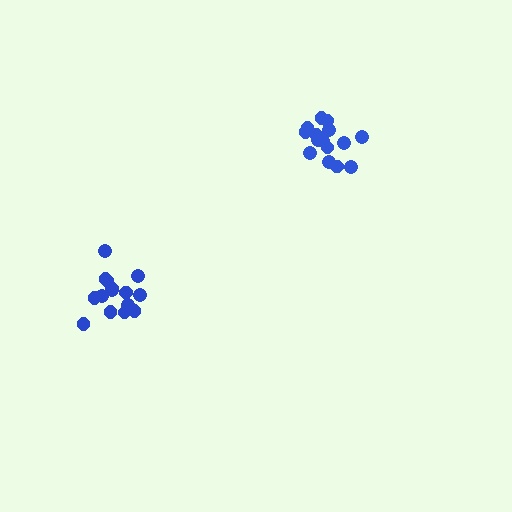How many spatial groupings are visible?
There are 2 spatial groupings.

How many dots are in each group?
Group 1: 15 dots, Group 2: 15 dots (30 total).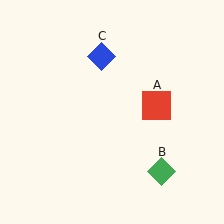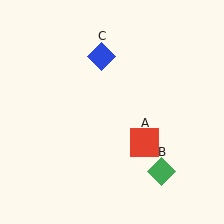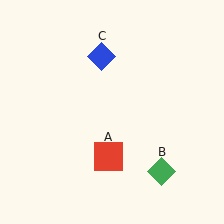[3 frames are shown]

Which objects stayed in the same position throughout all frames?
Green diamond (object B) and blue diamond (object C) remained stationary.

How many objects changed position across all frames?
1 object changed position: red square (object A).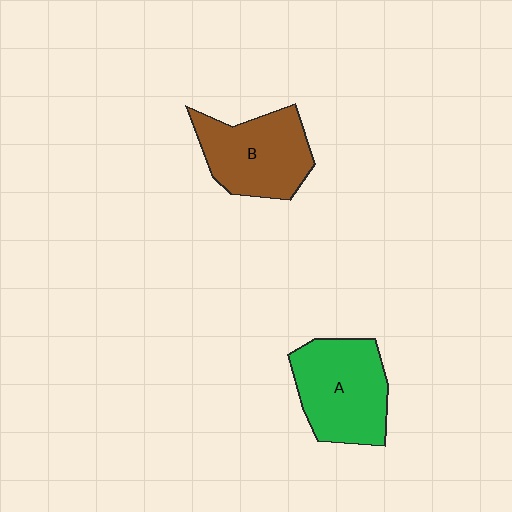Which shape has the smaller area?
Shape B (brown).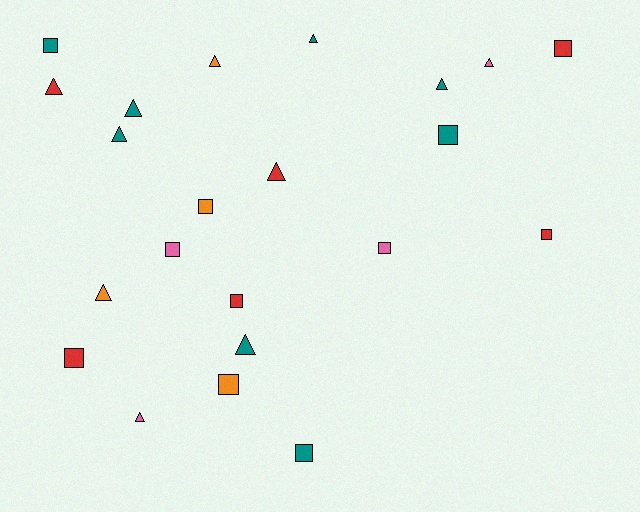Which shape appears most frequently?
Triangle, with 11 objects.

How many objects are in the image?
There are 22 objects.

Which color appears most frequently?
Teal, with 8 objects.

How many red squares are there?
There are 4 red squares.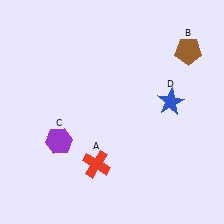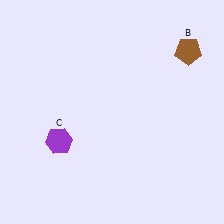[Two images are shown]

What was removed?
The red cross (A), the blue star (D) were removed in Image 2.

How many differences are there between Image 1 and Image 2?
There are 2 differences between the two images.